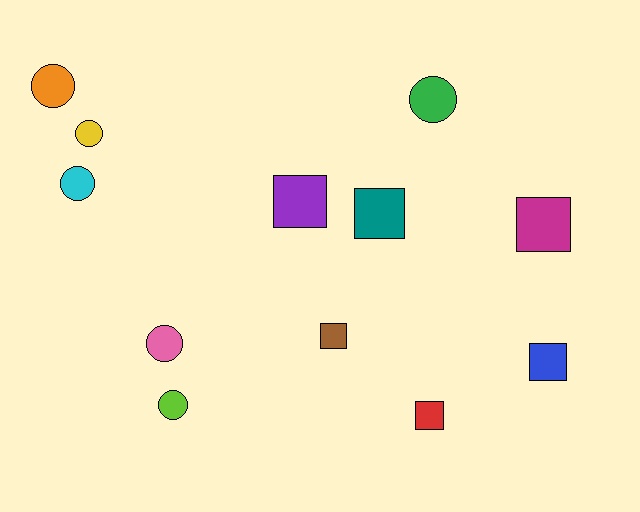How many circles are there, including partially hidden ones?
There are 6 circles.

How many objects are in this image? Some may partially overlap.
There are 12 objects.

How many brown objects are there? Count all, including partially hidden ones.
There is 1 brown object.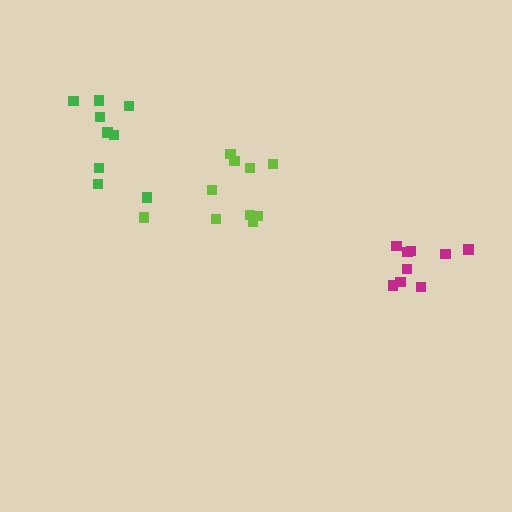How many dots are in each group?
Group 1: 10 dots, Group 2: 9 dots, Group 3: 9 dots (28 total).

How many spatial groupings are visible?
There are 3 spatial groupings.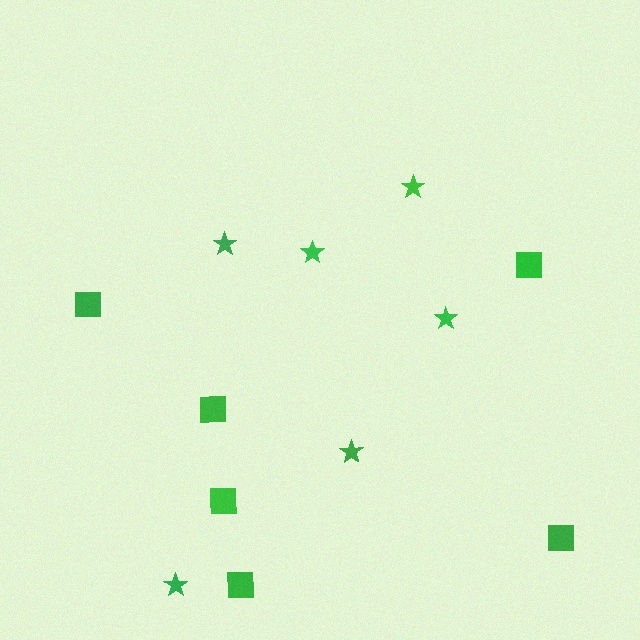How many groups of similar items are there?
There are 2 groups: one group of squares (6) and one group of stars (6).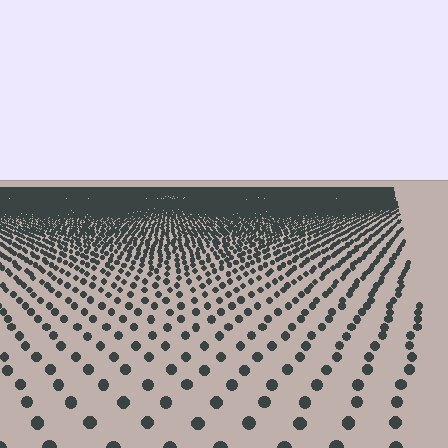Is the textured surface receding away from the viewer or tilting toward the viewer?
The surface is receding away from the viewer. Texture elements get smaller and denser toward the top.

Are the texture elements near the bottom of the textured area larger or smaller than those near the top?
Larger. Near the bottom, elements are closer to the viewer and appear at a bigger on-screen size.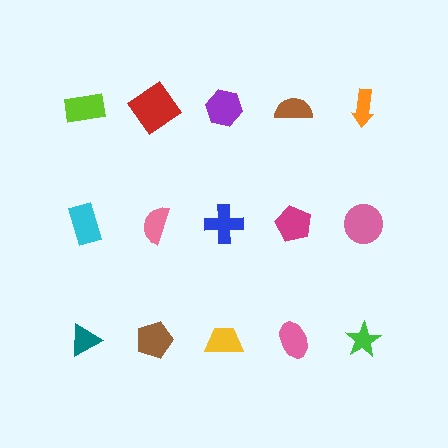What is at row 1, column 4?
A brown semicircle.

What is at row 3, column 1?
A teal triangle.